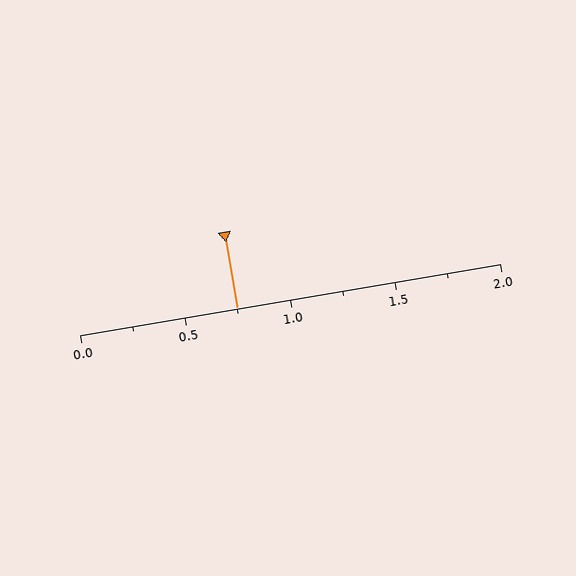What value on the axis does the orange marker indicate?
The marker indicates approximately 0.75.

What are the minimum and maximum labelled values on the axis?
The axis runs from 0.0 to 2.0.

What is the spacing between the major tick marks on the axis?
The major ticks are spaced 0.5 apart.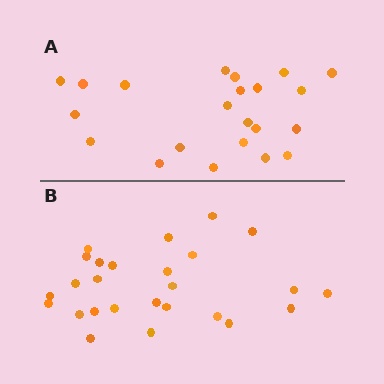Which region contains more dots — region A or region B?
Region B (the bottom region) has more dots.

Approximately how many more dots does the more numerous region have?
Region B has about 4 more dots than region A.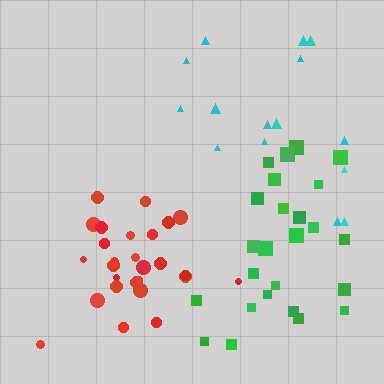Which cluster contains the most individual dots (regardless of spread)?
Red (28).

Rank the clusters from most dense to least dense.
red, green, cyan.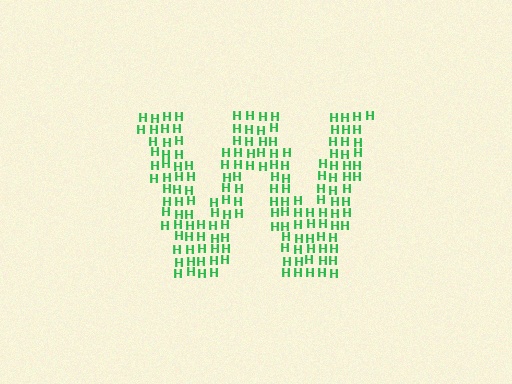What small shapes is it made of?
It is made of small letter H's.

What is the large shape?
The large shape is the letter W.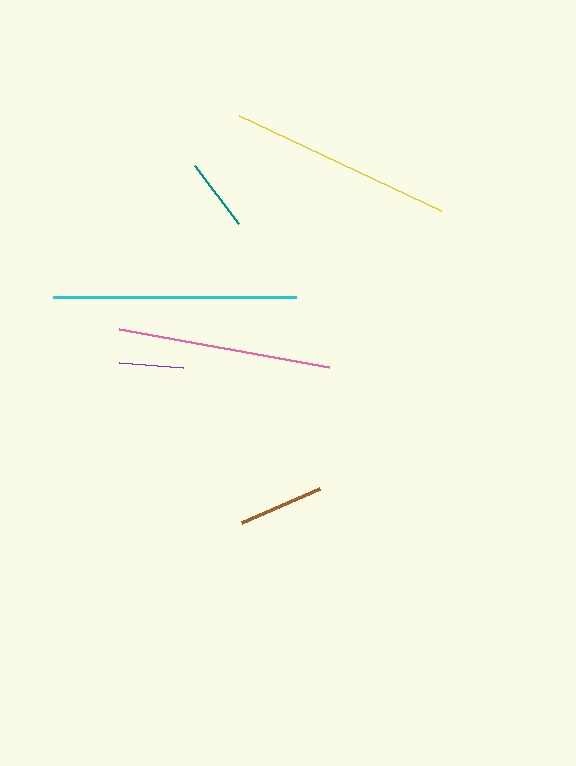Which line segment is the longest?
The cyan line is the longest at approximately 243 pixels.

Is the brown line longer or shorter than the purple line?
The brown line is longer than the purple line.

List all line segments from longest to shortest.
From longest to shortest: cyan, yellow, pink, brown, teal, purple.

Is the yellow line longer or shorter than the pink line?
The yellow line is longer than the pink line.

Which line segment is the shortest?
The purple line is the shortest at approximately 64 pixels.